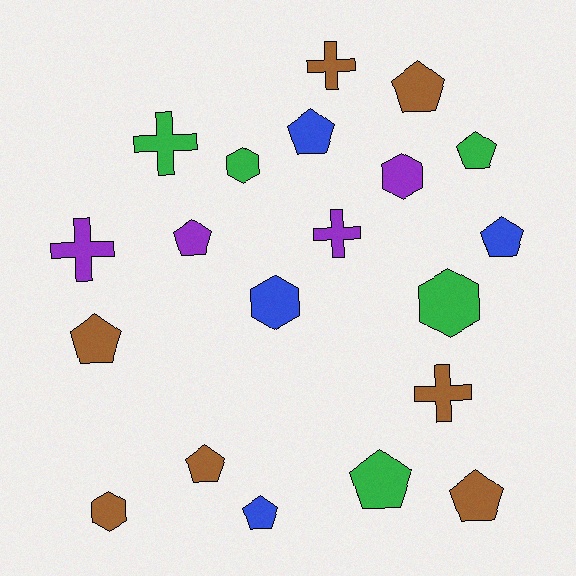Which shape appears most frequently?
Pentagon, with 10 objects.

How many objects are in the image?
There are 20 objects.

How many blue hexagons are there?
There is 1 blue hexagon.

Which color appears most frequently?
Brown, with 7 objects.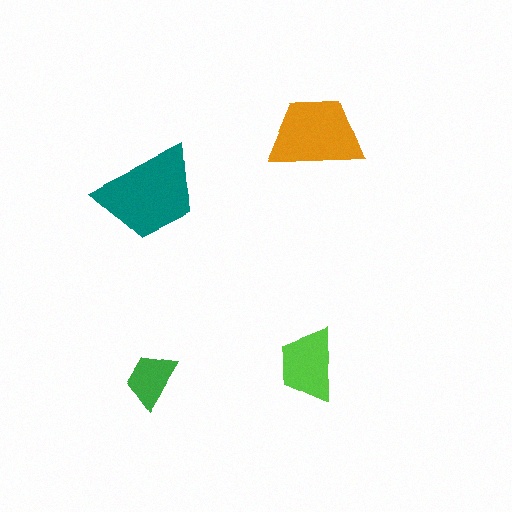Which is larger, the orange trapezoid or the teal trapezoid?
The teal one.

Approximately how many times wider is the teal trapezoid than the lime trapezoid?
About 1.5 times wider.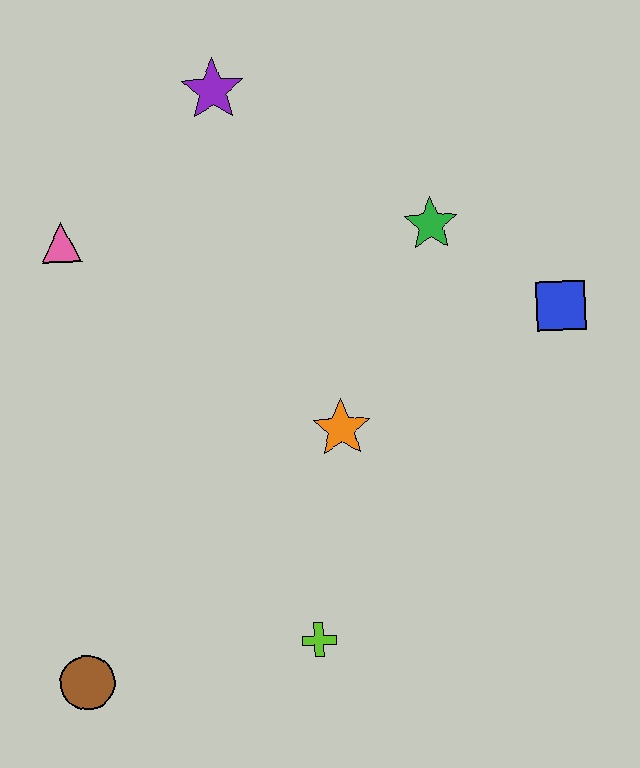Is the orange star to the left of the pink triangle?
No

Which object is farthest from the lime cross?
The purple star is farthest from the lime cross.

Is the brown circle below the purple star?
Yes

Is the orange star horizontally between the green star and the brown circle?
Yes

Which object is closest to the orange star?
The lime cross is closest to the orange star.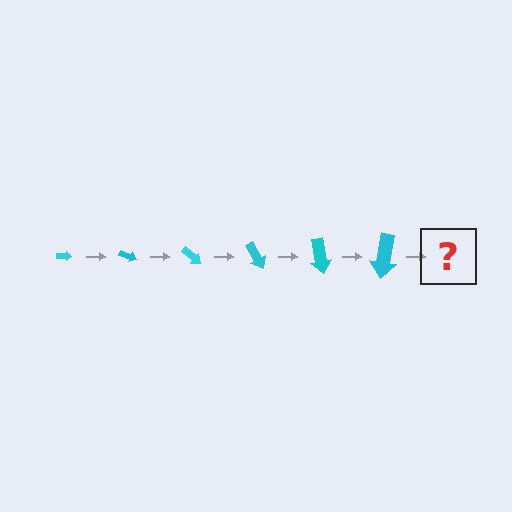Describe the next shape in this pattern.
It should be an arrow, larger than the previous one and rotated 120 degrees from the start.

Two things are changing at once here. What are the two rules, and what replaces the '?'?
The two rules are that the arrow grows larger each step and it rotates 20 degrees each step. The '?' should be an arrow, larger than the previous one and rotated 120 degrees from the start.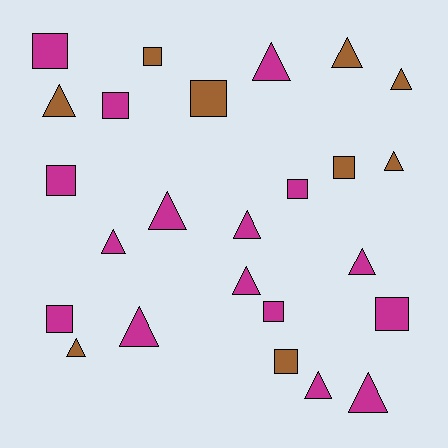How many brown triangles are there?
There are 5 brown triangles.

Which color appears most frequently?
Magenta, with 16 objects.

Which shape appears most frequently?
Triangle, with 14 objects.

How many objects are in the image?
There are 25 objects.